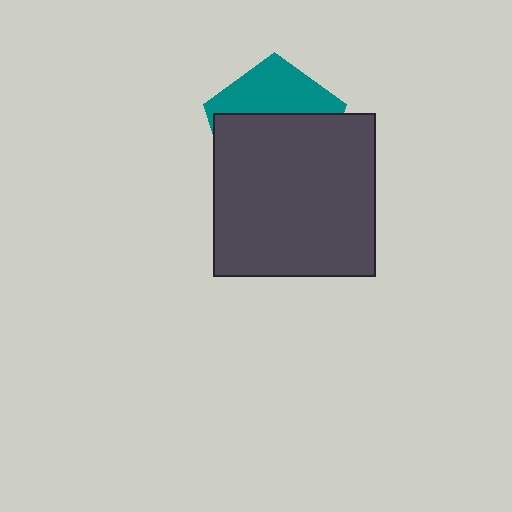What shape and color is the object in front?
The object in front is a dark gray square.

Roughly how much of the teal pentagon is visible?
A small part of it is visible (roughly 38%).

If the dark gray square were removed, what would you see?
You would see the complete teal pentagon.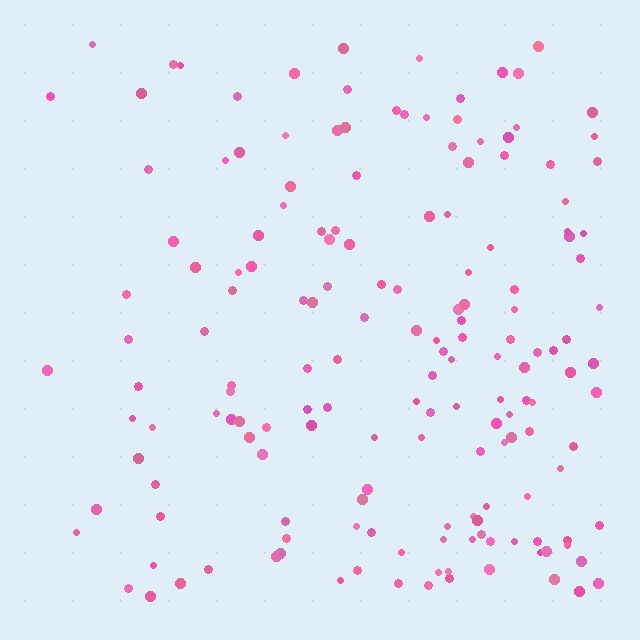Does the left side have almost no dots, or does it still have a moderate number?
Still a moderate number, just noticeably fewer than the right.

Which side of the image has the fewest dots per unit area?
The left.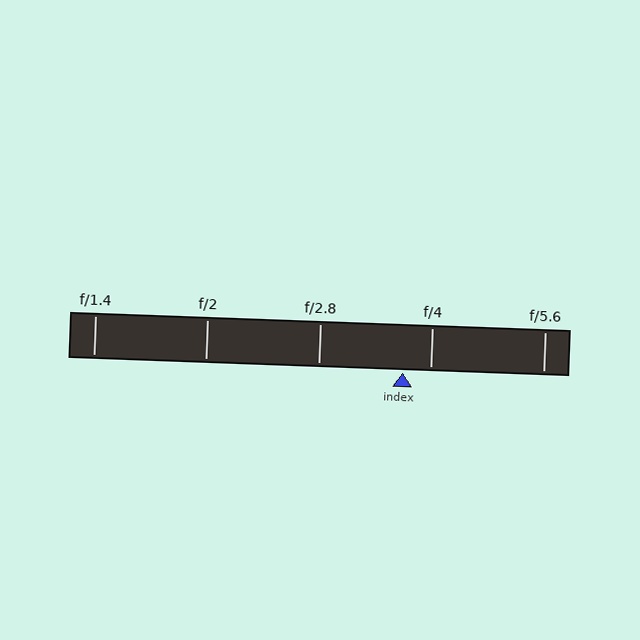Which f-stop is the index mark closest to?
The index mark is closest to f/4.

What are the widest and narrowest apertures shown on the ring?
The widest aperture shown is f/1.4 and the narrowest is f/5.6.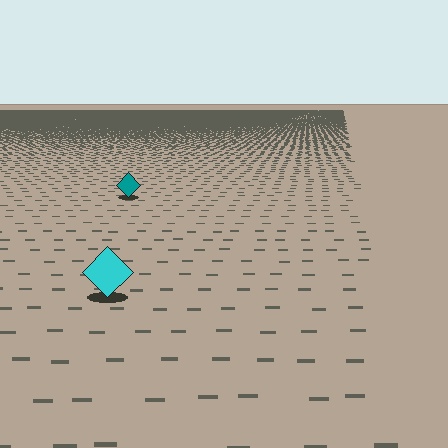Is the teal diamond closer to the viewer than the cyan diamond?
No. The cyan diamond is closer — you can tell from the texture gradient: the ground texture is coarser near it.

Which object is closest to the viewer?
The cyan diamond is closest. The texture marks near it are larger and more spread out.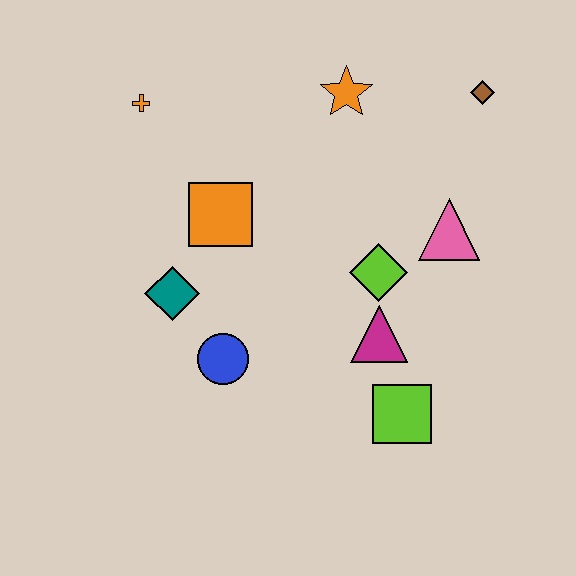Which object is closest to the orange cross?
The orange square is closest to the orange cross.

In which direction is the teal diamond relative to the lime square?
The teal diamond is to the left of the lime square.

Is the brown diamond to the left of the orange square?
No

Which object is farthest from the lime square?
The orange cross is farthest from the lime square.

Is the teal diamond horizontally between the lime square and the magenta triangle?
No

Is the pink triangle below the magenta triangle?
No